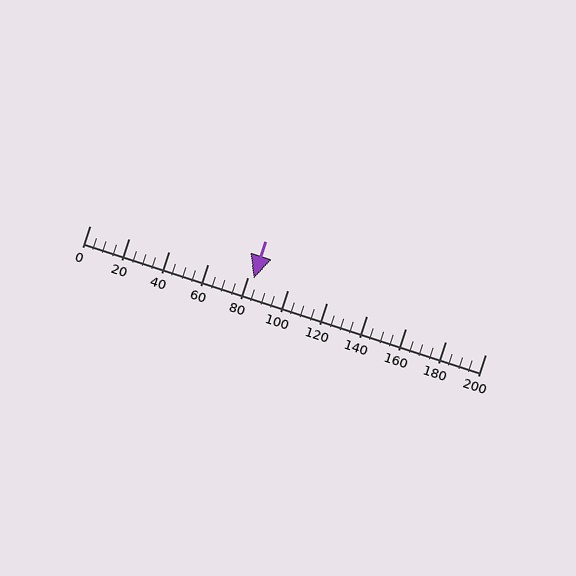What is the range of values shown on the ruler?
The ruler shows values from 0 to 200.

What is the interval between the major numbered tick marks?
The major tick marks are spaced 20 units apart.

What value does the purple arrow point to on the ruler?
The purple arrow points to approximately 83.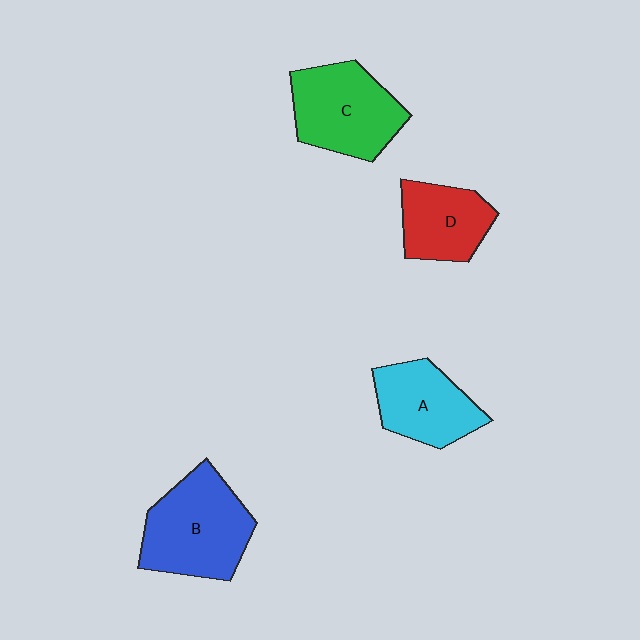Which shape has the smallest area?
Shape D (red).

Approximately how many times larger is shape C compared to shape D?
Approximately 1.4 times.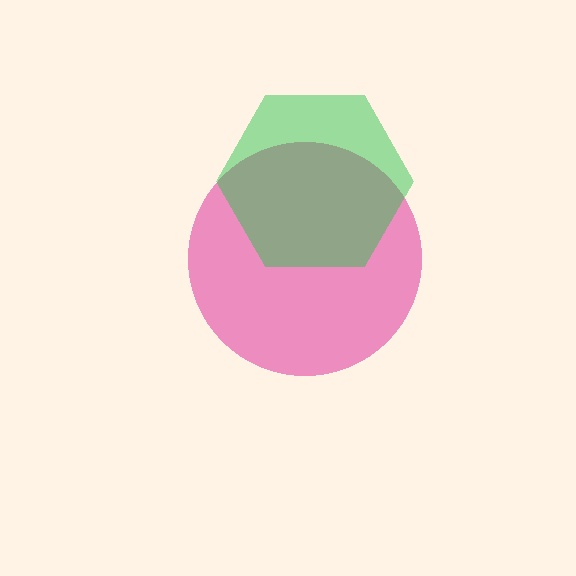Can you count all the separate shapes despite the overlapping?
Yes, there are 2 separate shapes.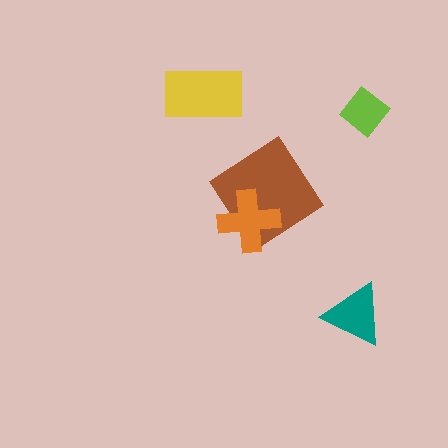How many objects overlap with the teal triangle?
0 objects overlap with the teal triangle.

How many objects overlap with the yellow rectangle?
0 objects overlap with the yellow rectangle.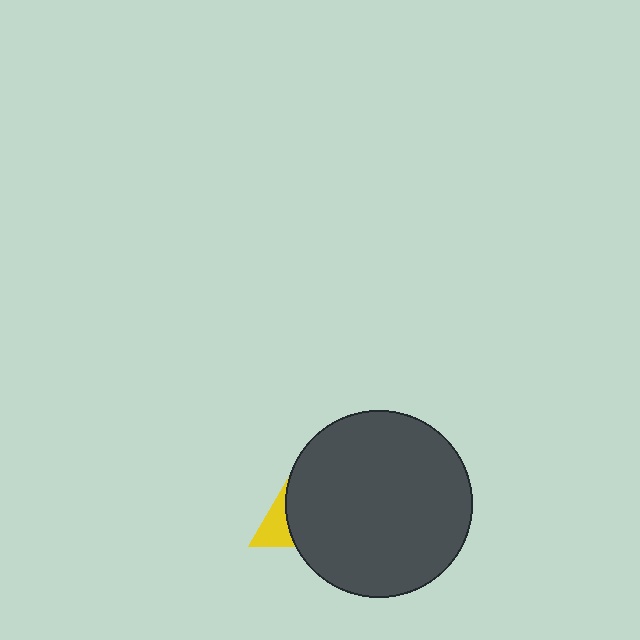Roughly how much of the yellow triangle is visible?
A small part of it is visible (roughly 37%).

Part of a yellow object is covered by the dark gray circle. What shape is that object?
It is a triangle.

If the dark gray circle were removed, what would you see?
You would see the complete yellow triangle.